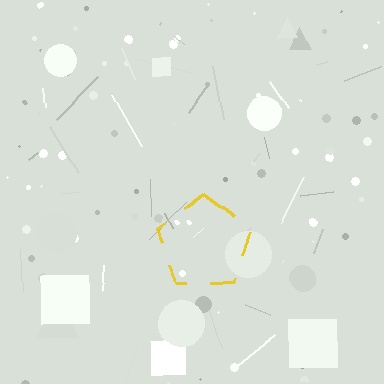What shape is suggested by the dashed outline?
The dashed outline suggests a pentagon.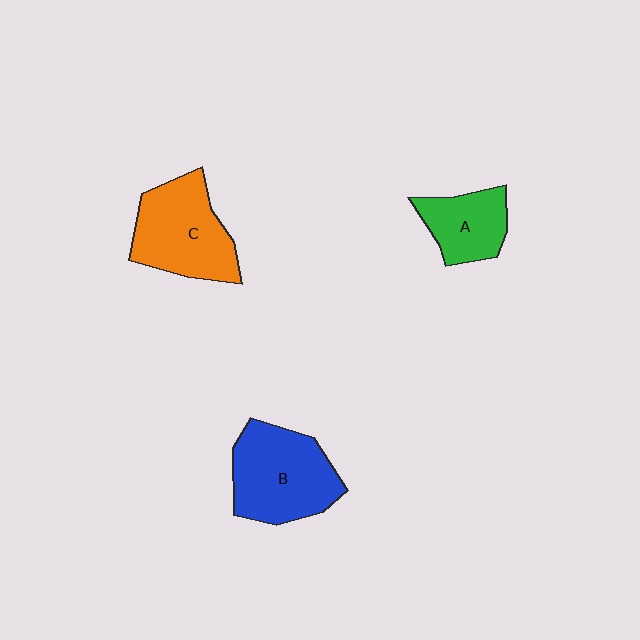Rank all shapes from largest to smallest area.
From largest to smallest: B (blue), C (orange), A (green).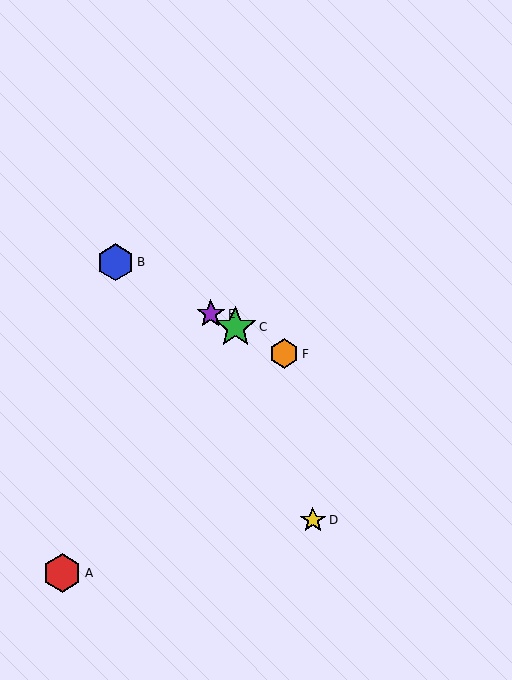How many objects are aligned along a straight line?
4 objects (B, C, E, F) are aligned along a straight line.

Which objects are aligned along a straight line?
Objects B, C, E, F are aligned along a straight line.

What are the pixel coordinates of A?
Object A is at (62, 573).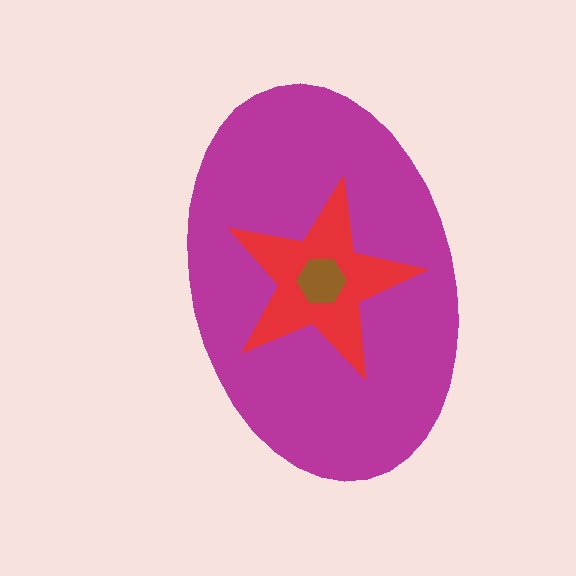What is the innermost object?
The brown hexagon.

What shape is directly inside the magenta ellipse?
The red star.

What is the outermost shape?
The magenta ellipse.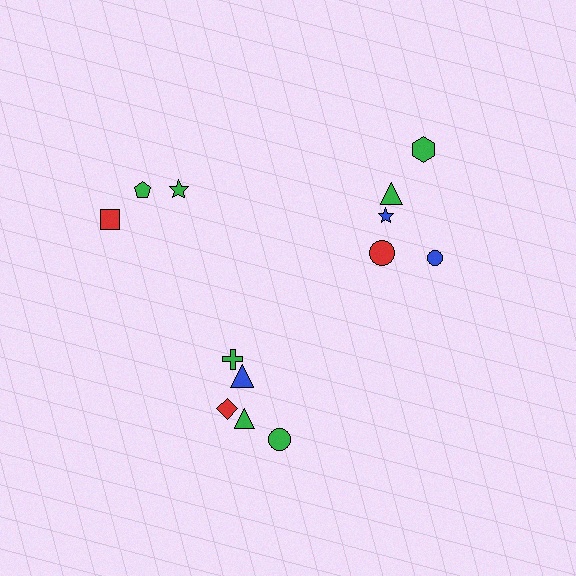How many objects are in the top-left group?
There are 3 objects.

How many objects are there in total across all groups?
There are 13 objects.